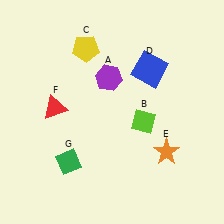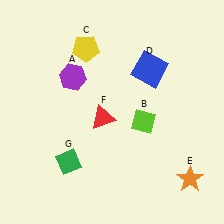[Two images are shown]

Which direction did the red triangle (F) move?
The red triangle (F) moved right.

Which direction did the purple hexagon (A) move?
The purple hexagon (A) moved left.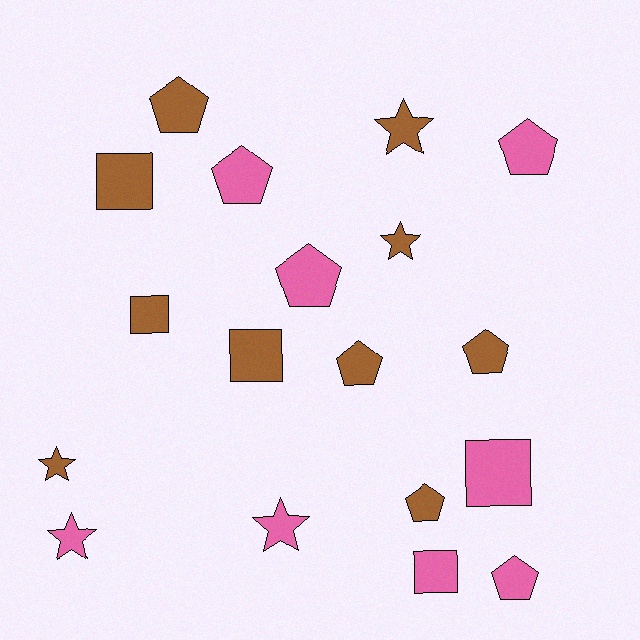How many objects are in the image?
There are 18 objects.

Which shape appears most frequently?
Pentagon, with 8 objects.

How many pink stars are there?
There are 2 pink stars.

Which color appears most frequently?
Brown, with 10 objects.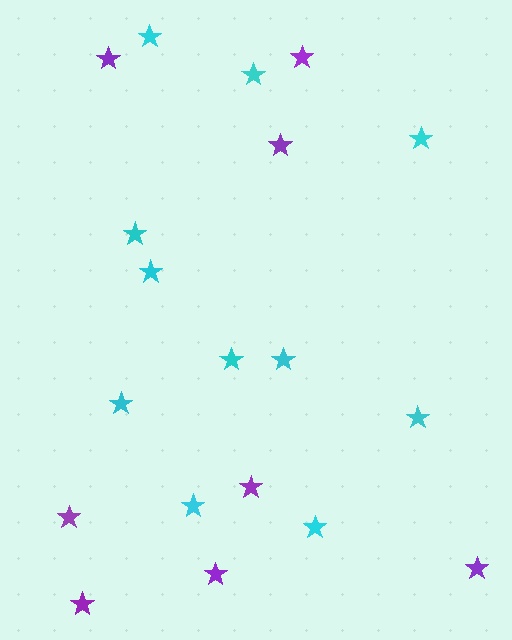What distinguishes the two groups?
There are 2 groups: one group of purple stars (8) and one group of cyan stars (11).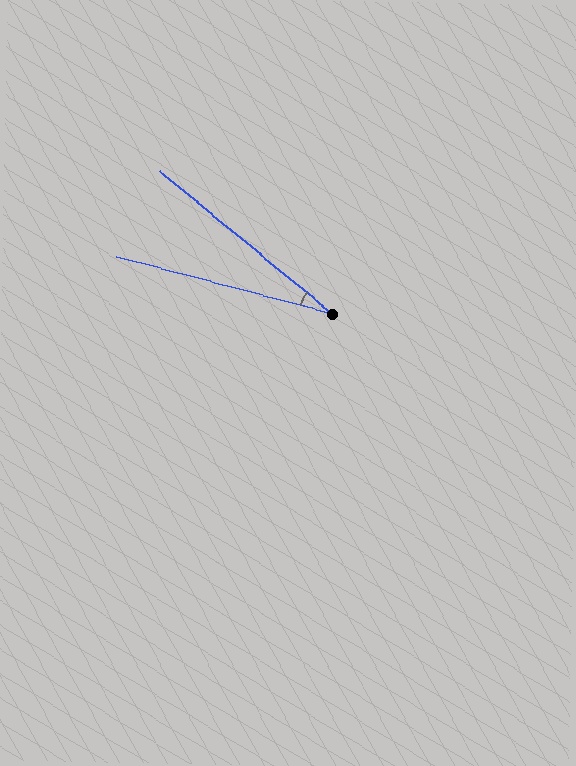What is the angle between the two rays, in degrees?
Approximately 25 degrees.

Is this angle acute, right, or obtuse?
It is acute.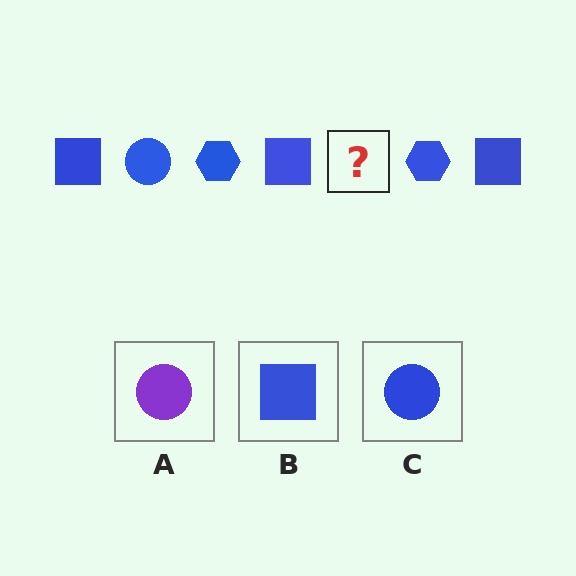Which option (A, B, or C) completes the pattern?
C.